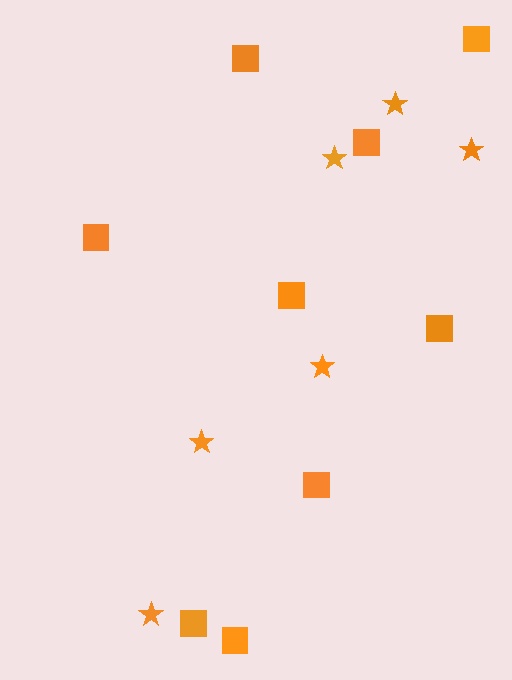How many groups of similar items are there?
There are 2 groups: one group of squares (9) and one group of stars (6).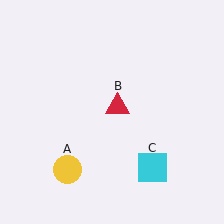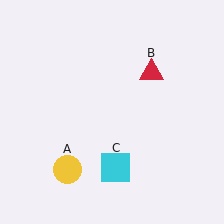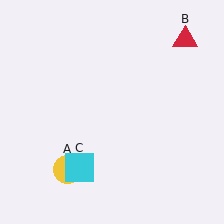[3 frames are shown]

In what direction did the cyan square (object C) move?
The cyan square (object C) moved left.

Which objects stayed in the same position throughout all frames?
Yellow circle (object A) remained stationary.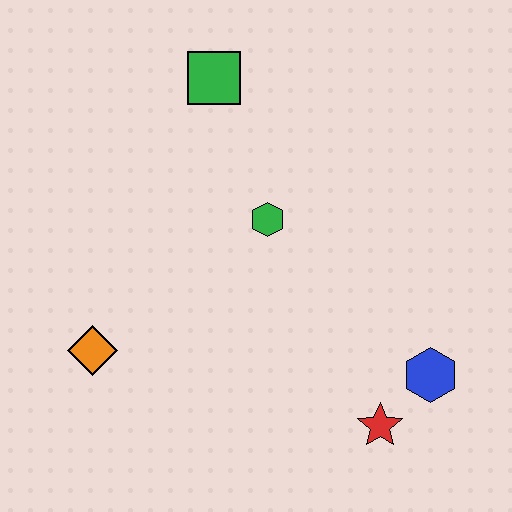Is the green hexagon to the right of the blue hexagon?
No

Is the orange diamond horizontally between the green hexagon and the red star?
No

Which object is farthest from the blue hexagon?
The green square is farthest from the blue hexagon.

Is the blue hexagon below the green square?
Yes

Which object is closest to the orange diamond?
The green hexagon is closest to the orange diamond.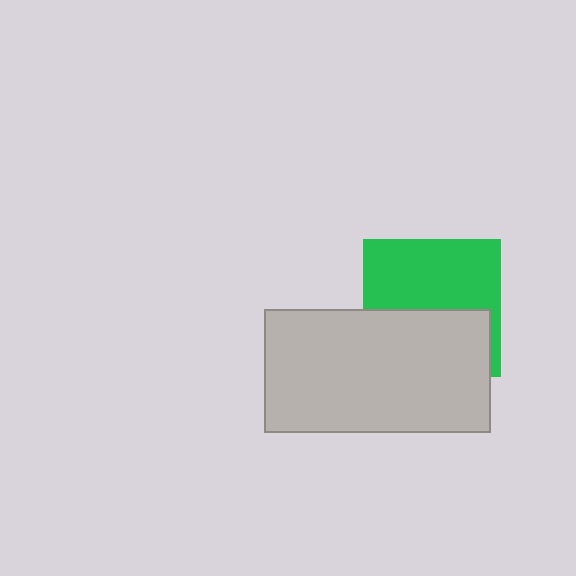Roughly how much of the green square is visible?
About half of it is visible (roughly 54%).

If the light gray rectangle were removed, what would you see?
You would see the complete green square.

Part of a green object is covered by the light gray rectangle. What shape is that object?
It is a square.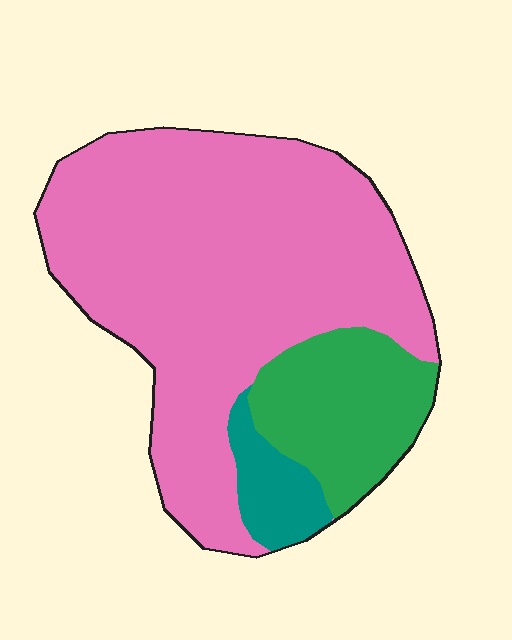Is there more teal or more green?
Green.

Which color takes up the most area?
Pink, at roughly 75%.